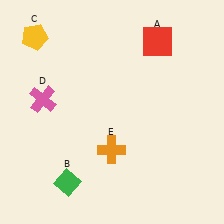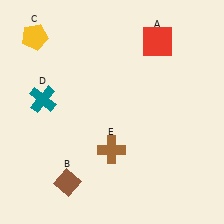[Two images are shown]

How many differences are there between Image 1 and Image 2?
There are 3 differences between the two images.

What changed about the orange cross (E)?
In Image 1, E is orange. In Image 2, it changed to brown.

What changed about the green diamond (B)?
In Image 1, B is green. In Image 2, it changed to brown.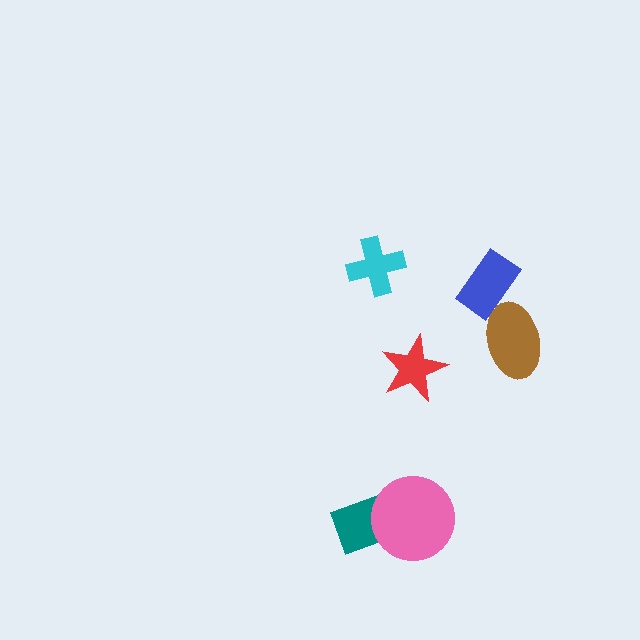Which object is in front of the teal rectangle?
The pink circle is in front of the teal rectangle.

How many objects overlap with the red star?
0 objects overlap with the red star.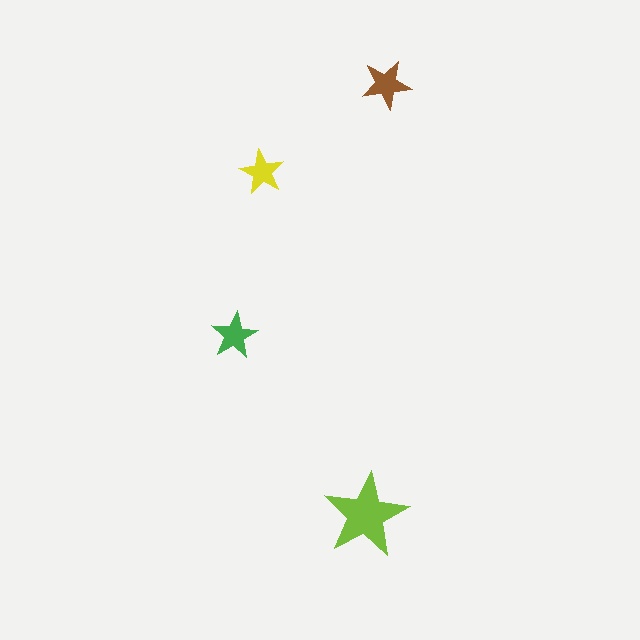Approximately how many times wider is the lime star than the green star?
About 2 times wider.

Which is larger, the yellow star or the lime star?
The lime one.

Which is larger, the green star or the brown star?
The brown one.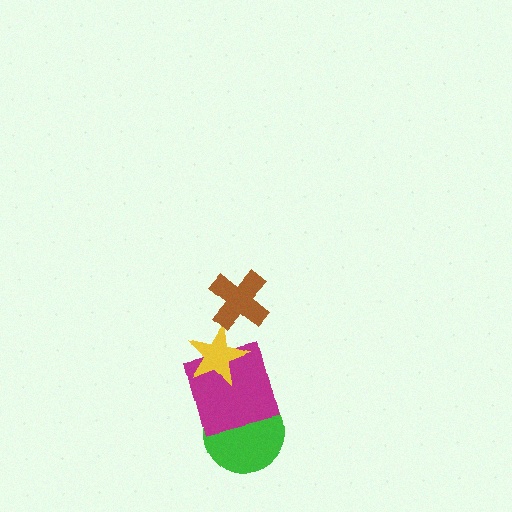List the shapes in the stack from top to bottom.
From top to bottom: the brown cross, the yellow star, the magenta square, the green circle.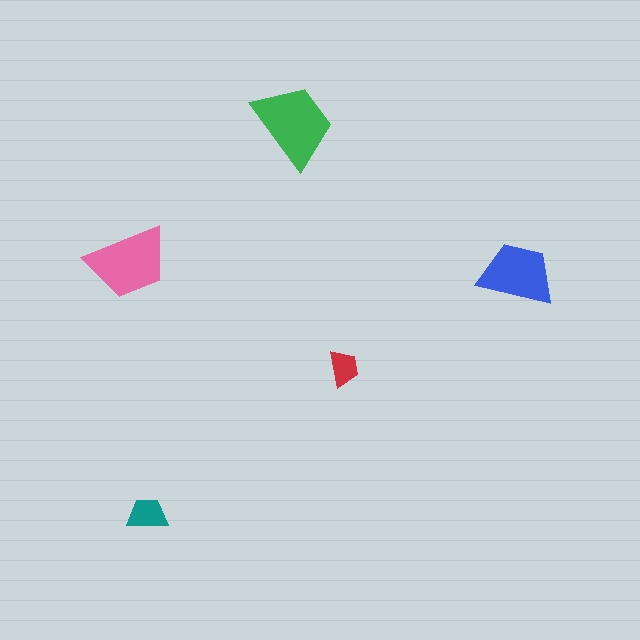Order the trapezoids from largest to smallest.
the green one, the pink one, the blue one, the teal one, the red one.